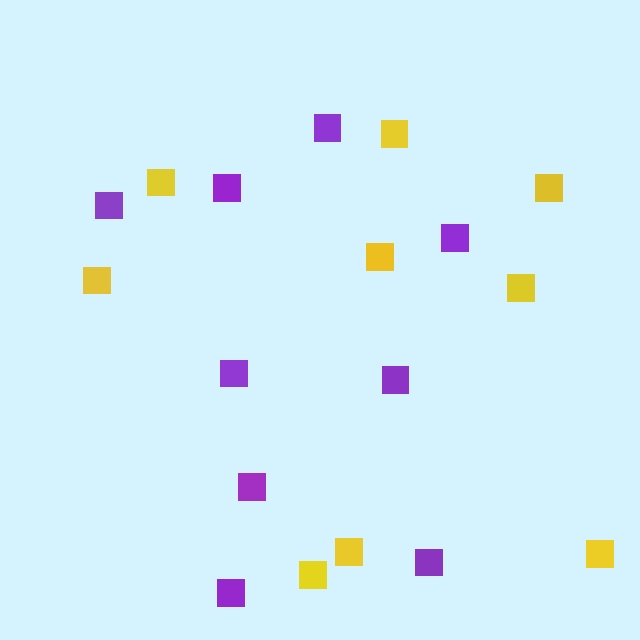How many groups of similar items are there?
There are 2 groups: one group of yellow squares (9) and one group of purple squares (9).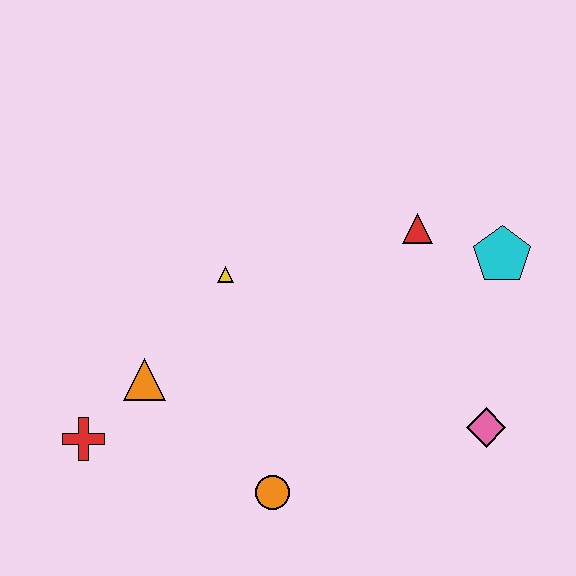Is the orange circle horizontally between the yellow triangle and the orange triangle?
No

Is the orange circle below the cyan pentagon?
Yes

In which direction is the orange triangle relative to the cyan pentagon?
The orange triangle is to the left of the cyan pentagon.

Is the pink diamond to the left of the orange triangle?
No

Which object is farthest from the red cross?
The cyan pentagon is farthest from the red cross.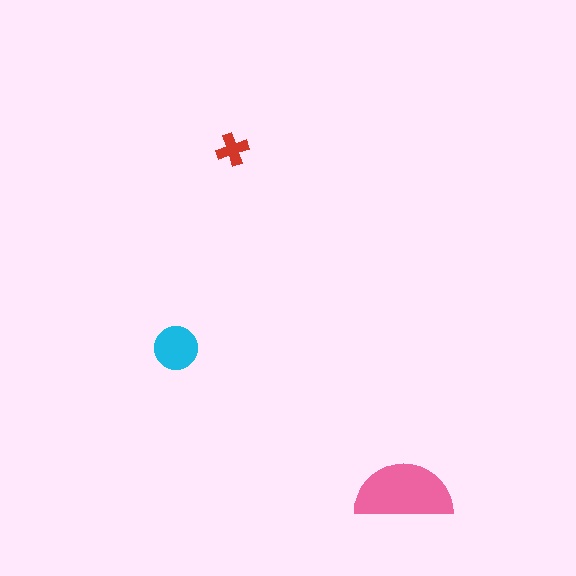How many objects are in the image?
There are 3 objects in the image.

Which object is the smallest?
The red cross.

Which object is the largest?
The pink semicircle.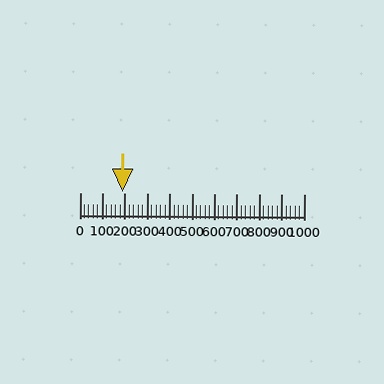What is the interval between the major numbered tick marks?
The major tick marks are spaced 100 units apart.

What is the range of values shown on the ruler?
The ruler shows values from 0 to 1000.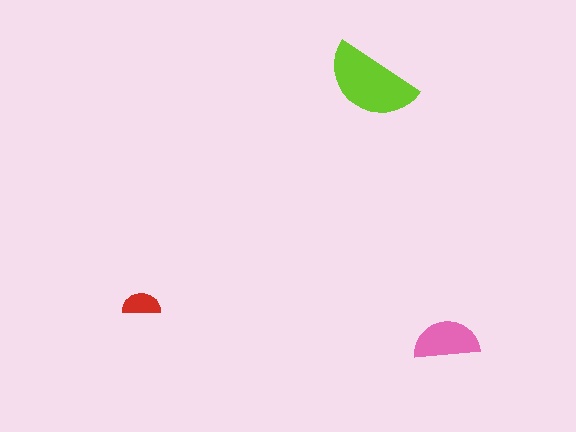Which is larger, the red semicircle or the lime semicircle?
The lime one.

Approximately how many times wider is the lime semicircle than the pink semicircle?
About 1.5 times wider.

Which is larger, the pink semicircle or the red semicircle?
The pink one.